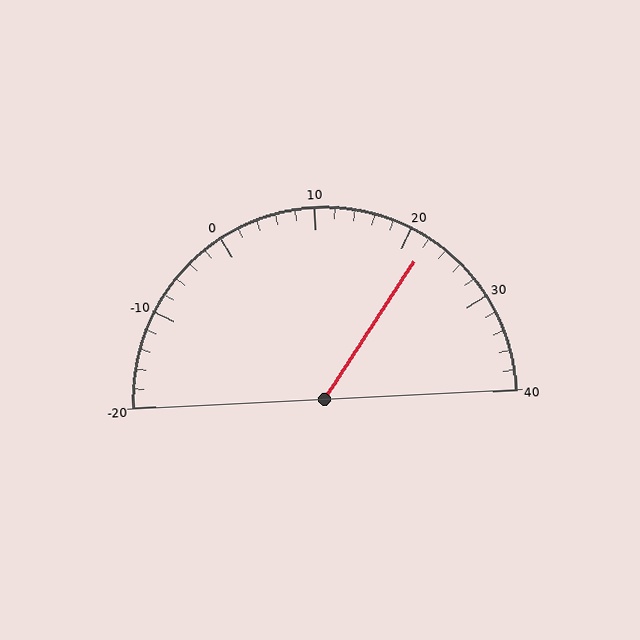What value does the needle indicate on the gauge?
The needle indicates approximately 22.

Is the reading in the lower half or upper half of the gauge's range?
The reading is in the upper half of the range (-20 to 40).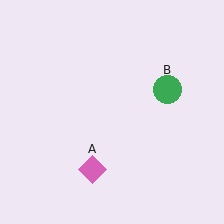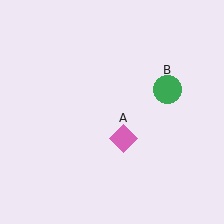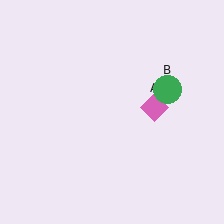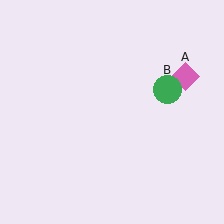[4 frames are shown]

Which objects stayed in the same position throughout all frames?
Green circle (object B) remained stationary.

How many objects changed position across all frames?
1 object changed position: pink diamond (object A).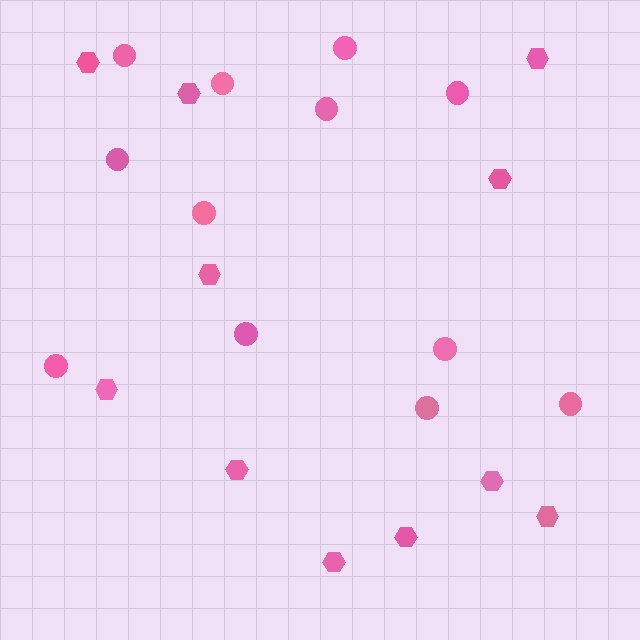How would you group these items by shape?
There are 2 groups: one group of circles (12) and one group of hexagons (11).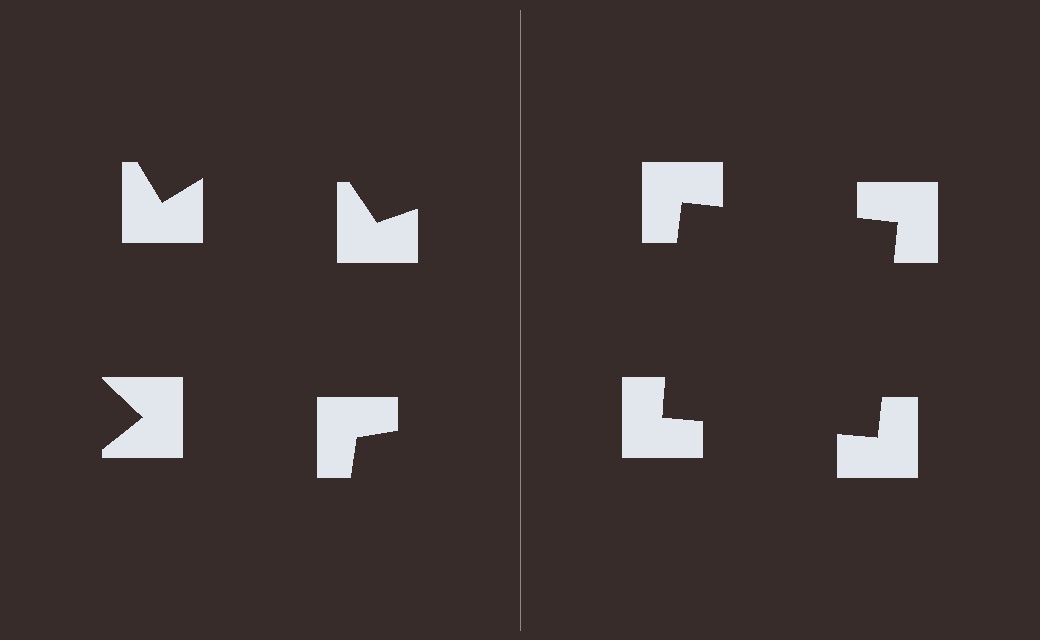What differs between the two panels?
The notched squares are positioned identically on both sides; only the wedge orientations differ. On the right they align to a square; on the left they are misaligned.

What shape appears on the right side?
An illusory square.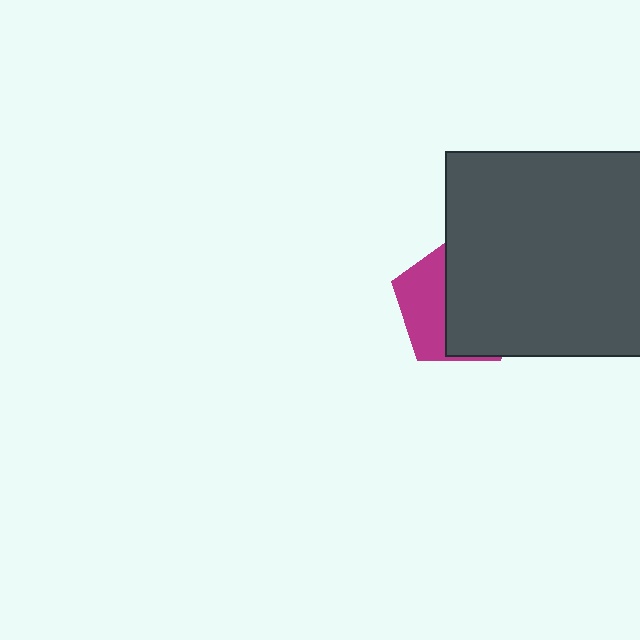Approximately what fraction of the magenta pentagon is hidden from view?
Roughly 62% of the magenta pentagon is hidden behind the dark gray square.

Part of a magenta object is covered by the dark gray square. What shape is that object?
It is a pentagon.